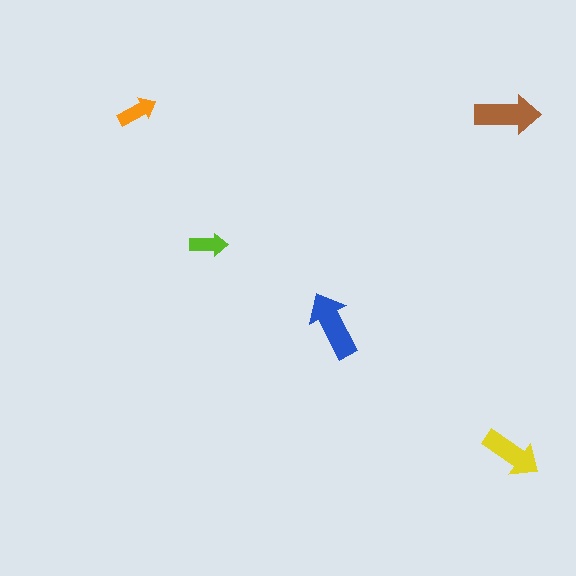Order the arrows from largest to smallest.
the blue one, the brown one, the yellow one, the orange one, the lime one.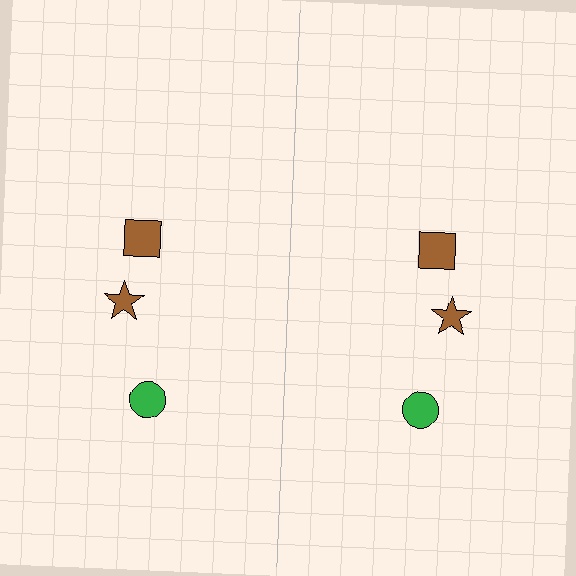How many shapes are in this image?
There are 6 shapes in this image.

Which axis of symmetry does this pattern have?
The pattern has a vertical axis of symmetry running through the center of the image.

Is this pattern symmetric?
Yes, this pattern has bilateral (reflection) symmetry.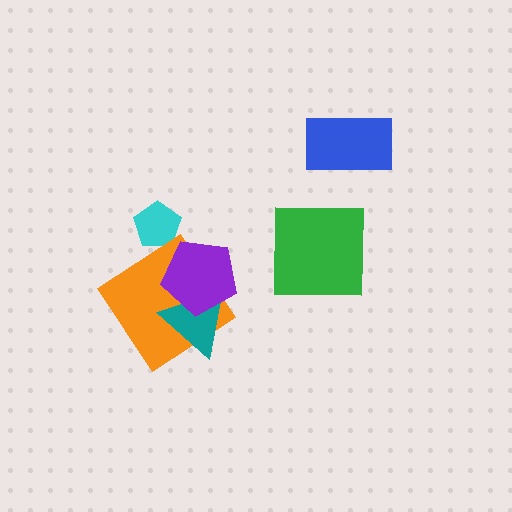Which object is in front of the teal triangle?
The purple pentagon is in front of the teal triangle.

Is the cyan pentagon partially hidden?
No, no other shape covers it.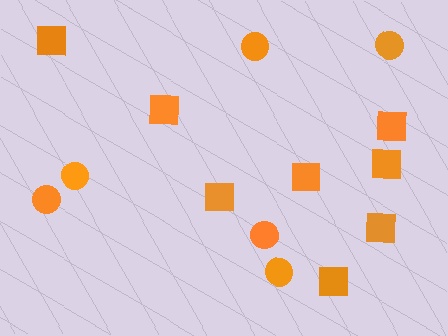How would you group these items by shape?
There are 2 groups: one group of circles (6) and one group of squares (8).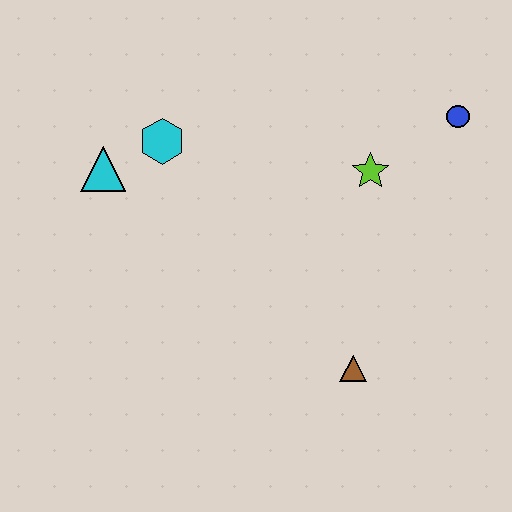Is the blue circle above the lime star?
Yes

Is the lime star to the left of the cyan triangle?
No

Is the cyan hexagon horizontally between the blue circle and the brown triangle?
No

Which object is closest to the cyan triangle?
The cyan hexagon is closest to the cyan triangle.